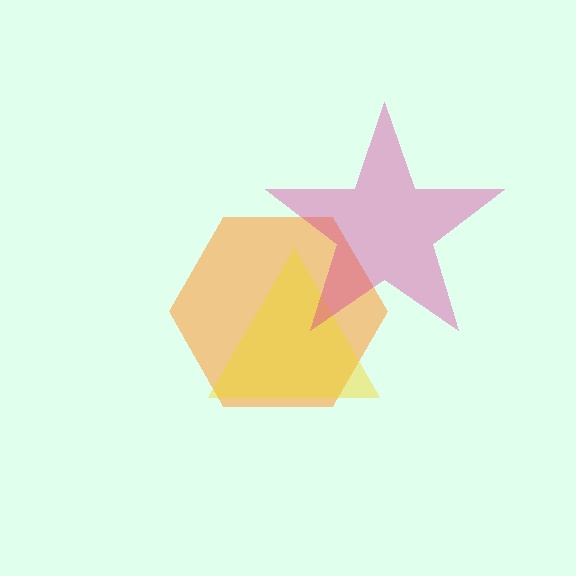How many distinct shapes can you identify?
There are 3 distinct shapes: an orange hexagon, a yellow triangle, a magenta star.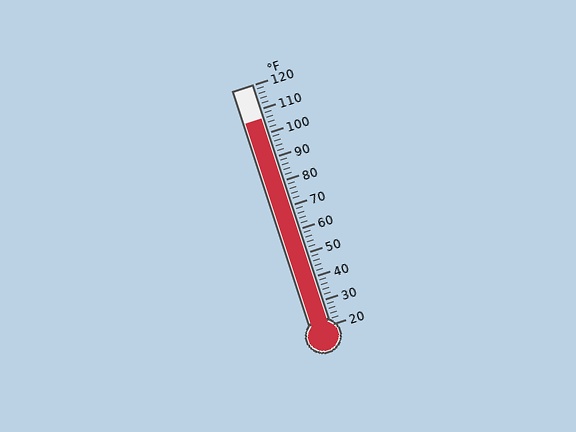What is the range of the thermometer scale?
The thermometer scale ranges from 20°F to 120°F.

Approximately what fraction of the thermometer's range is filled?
The thermometer is filled to approximately 85% of its range.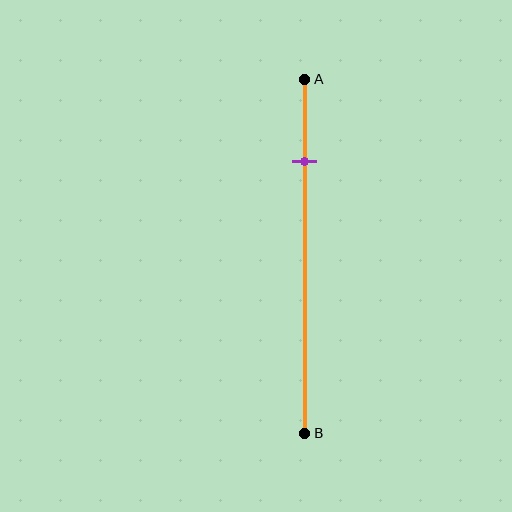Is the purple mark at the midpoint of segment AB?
No, the mark is at about 25% from A, not at the 50% midpoint.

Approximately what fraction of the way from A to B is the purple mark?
The purple mark is approximately 25% of the way from A to B.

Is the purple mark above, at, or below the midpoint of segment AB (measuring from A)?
The purple mark is above the midpoint of segment AB.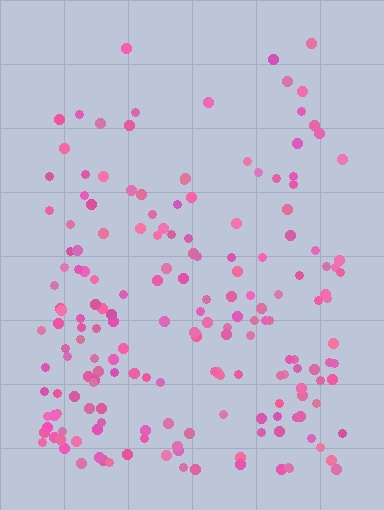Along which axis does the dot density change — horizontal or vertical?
Vertical.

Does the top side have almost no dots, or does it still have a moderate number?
Still a moderate number, just noticeably fewer than the bottom.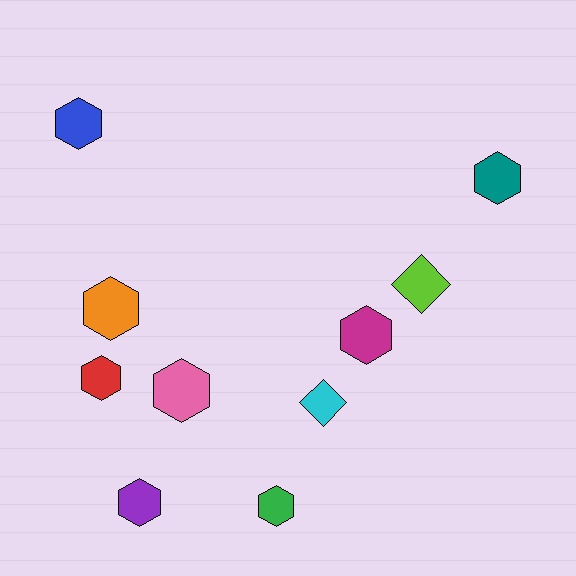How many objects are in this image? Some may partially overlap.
There are 10 objects.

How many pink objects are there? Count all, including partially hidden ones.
There is 1 pink object.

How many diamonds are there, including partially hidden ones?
There are 2 diamonds.